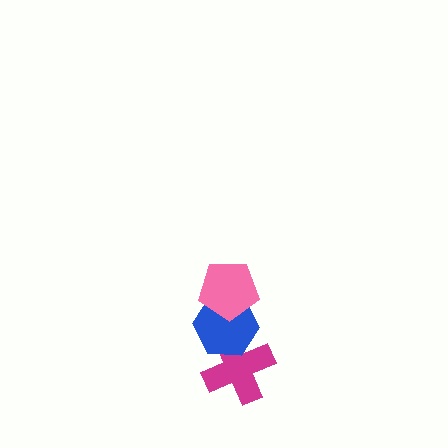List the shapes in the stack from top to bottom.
From top to bottom: the pink pentagon, the blue hexagon, the magenta cross.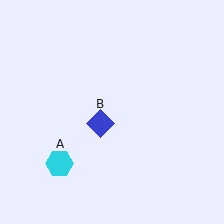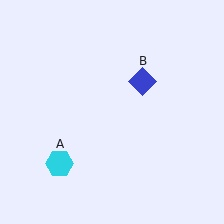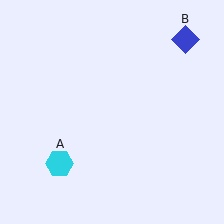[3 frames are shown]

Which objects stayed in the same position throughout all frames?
Cyan hexagon (object A) remained stationary.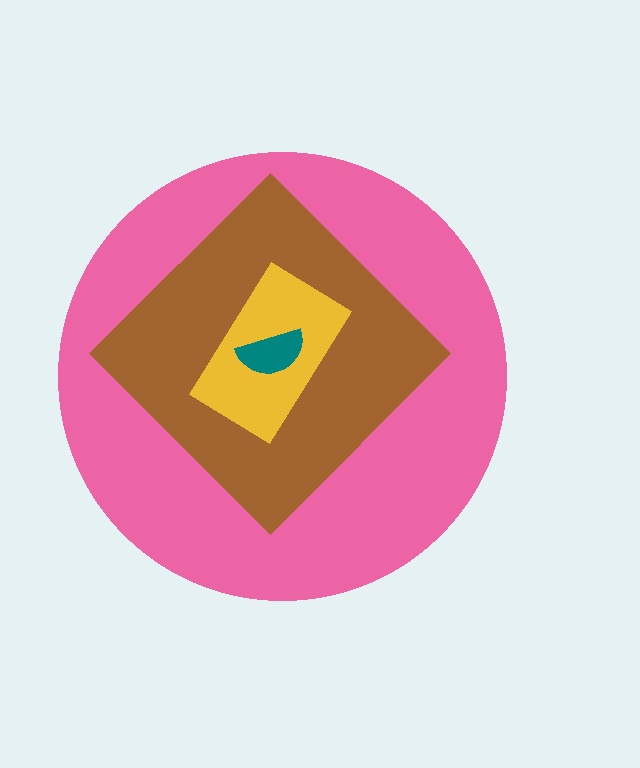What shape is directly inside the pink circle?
The brown diamond.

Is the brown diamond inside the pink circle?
Yes.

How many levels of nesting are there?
4.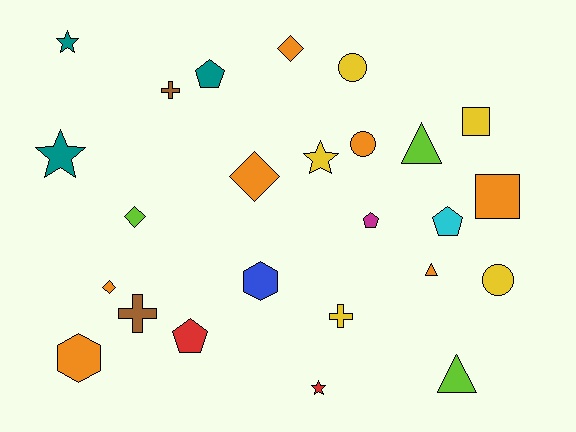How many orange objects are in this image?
There are 7 orange objects.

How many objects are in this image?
There are 25 objects.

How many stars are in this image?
There are 4 stars.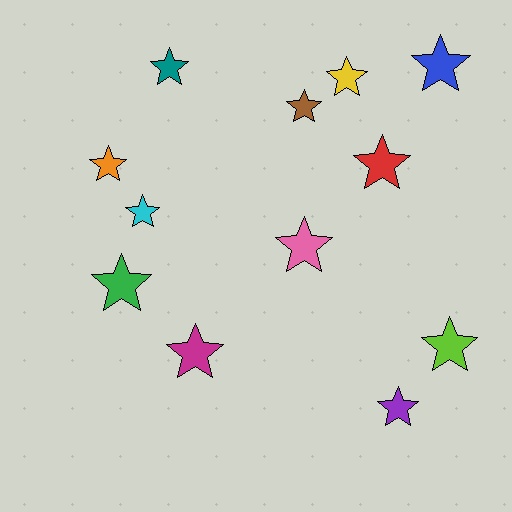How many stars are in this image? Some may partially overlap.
There are 12 stars.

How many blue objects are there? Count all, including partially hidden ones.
There is 1 blue object.